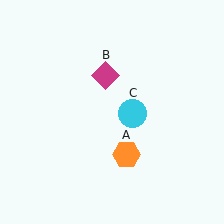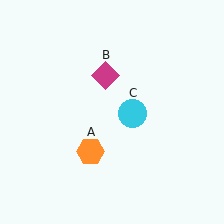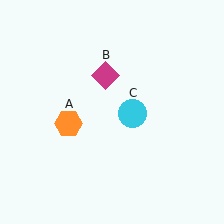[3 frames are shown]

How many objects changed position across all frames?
1 object changed position: orange hexagon (object A).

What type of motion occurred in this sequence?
The orange hexagon (object A) rotated clockwise around the center of the scene.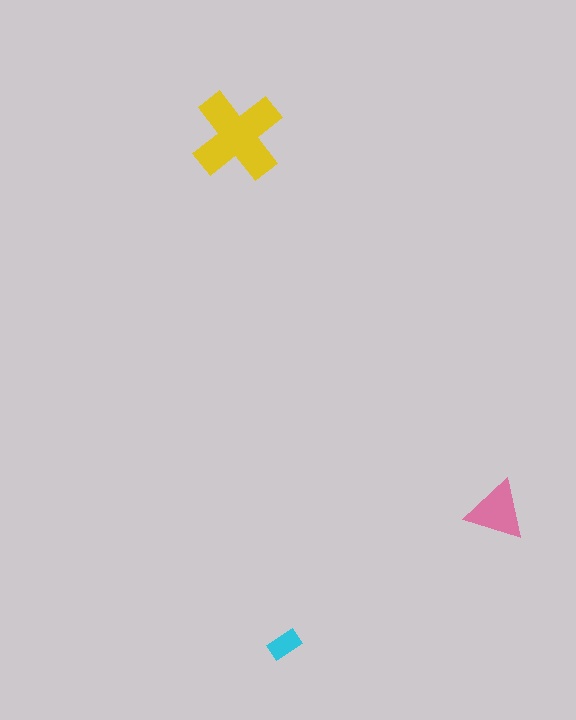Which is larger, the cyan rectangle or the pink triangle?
The pink triangle.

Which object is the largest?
The yellow cross.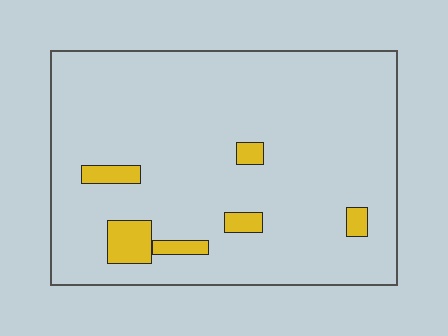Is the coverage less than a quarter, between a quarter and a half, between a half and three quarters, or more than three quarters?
Less than a quarter.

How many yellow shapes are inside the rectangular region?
6.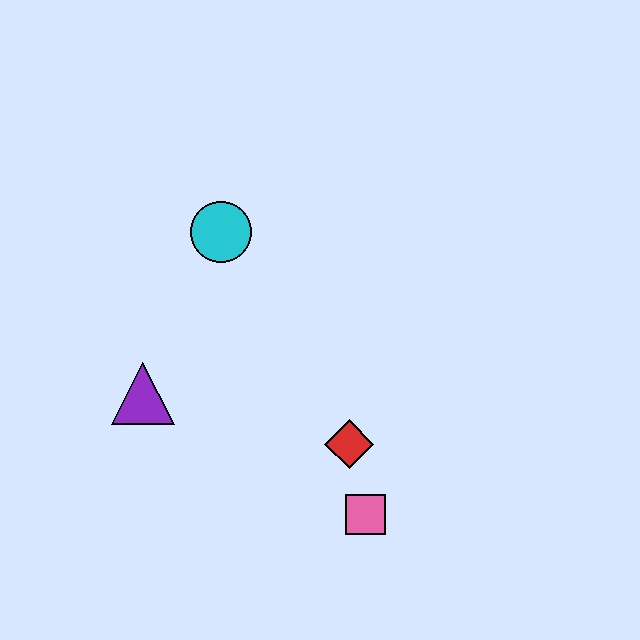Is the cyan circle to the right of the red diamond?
No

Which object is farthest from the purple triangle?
The pink square is farthest from the purple triangle.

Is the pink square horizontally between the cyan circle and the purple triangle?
No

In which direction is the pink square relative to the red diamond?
The pink square is below the red diamond.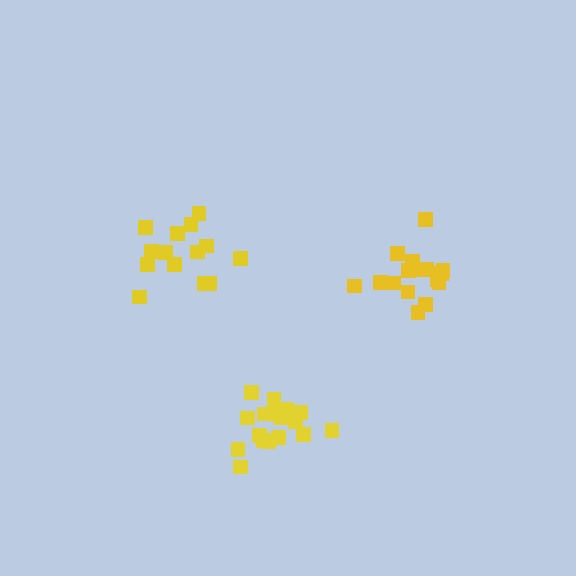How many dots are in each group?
Group 1: 16 dots, Group 2: 14 dots, Group 3: 18 dots (48 total).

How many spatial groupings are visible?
There are 3 spatial groupings.